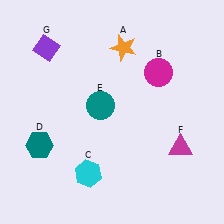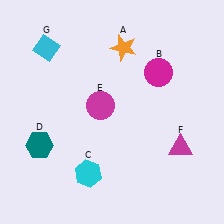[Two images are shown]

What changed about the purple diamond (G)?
In Image 1, G is purple. In Image 2, it changed to cyan.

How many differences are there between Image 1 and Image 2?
There are 2 differences between the two images.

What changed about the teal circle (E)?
In Image 1, E is teal. In Image 2, it changed to magenta.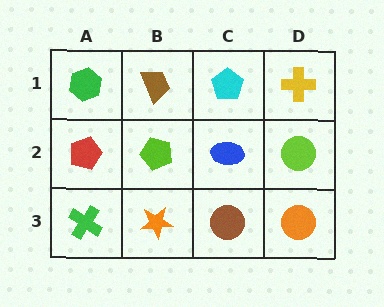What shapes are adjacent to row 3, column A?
A red pentagon (row 2, column A), an orange star (row 3, column B).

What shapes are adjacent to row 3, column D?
A lime circle (row 2, column D), a brown circle (row 3, column C).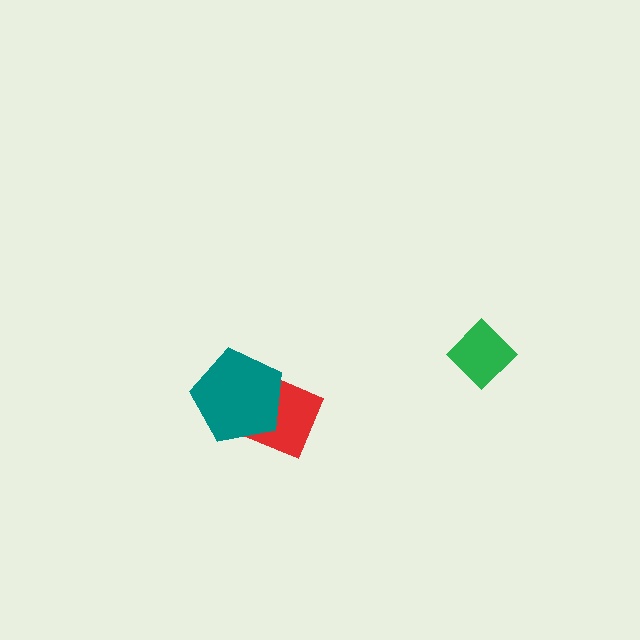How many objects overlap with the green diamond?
0 objects overlap with the green diamond.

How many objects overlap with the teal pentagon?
1 object overlaps with the teal pentagon.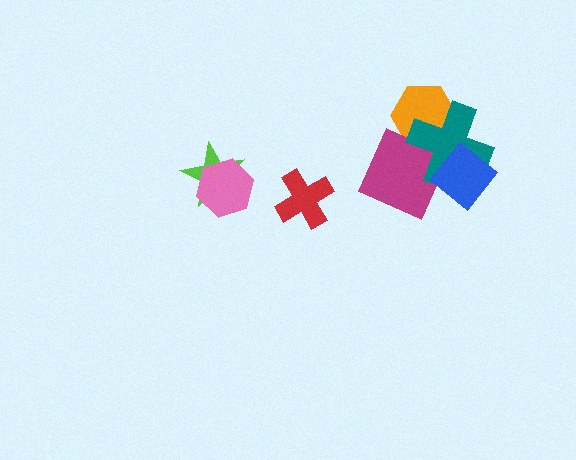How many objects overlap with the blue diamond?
2 objects overlap with the blue diamond.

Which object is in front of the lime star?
The pink hexagon is in front of the lime star.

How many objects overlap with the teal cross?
3 objects overlap with the teal cross.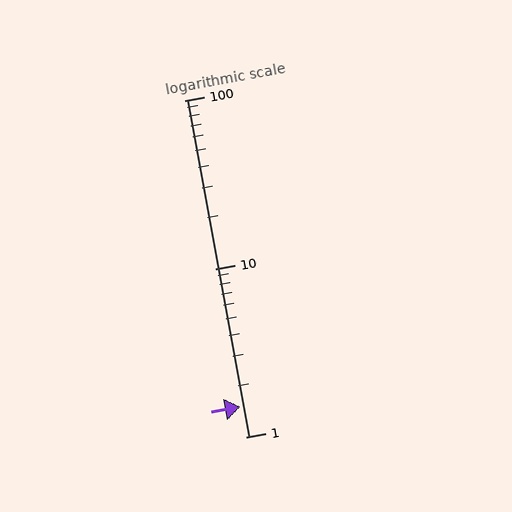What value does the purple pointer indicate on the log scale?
The pointer indicates approximately 1.5.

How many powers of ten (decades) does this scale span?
The scale spans 2 decades, from 1 to 100.